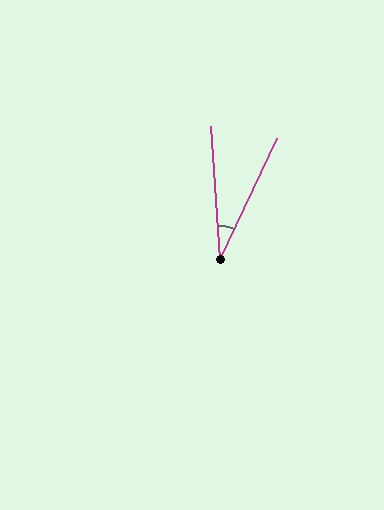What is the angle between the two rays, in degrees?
Approximately 29 degrees.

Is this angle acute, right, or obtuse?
It is acute.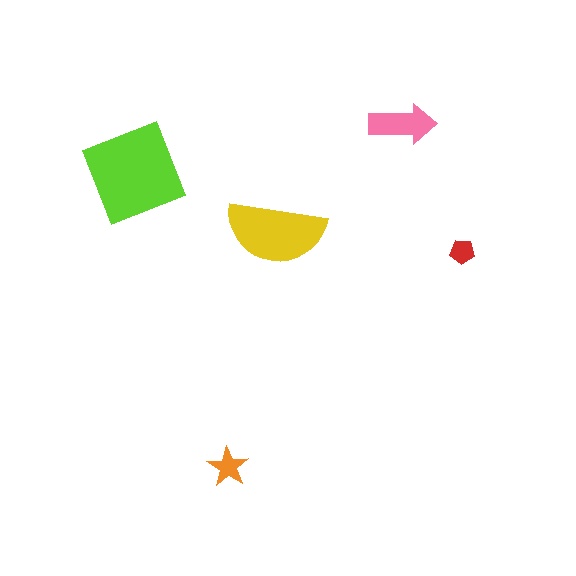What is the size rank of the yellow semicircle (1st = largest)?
2nd.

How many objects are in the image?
There are 5 objects in the image.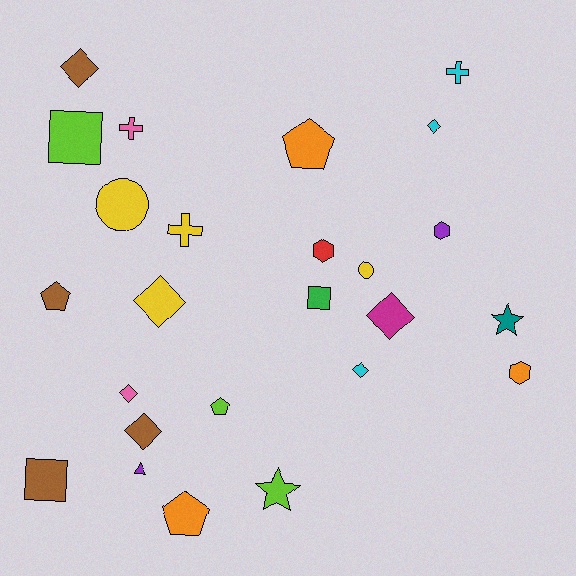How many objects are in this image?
There are 25 objects.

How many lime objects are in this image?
There are 3 lime objects.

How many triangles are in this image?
There is 1 triangle.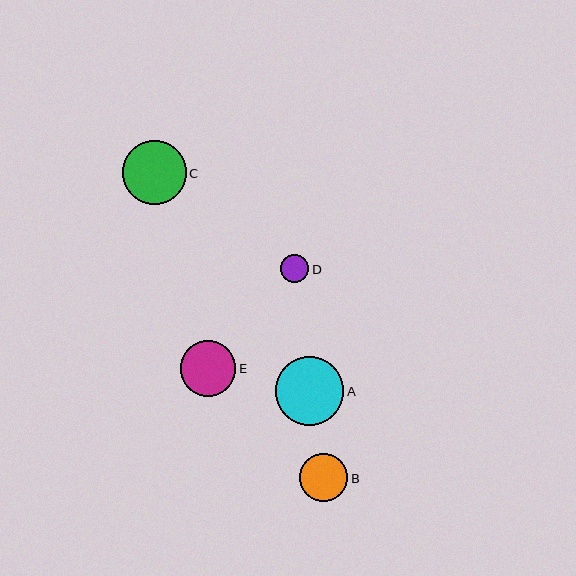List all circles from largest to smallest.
From largest to smallest: A, C, E, B, D.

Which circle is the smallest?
Circle D is the smallest with a size of approximately 28 pixels.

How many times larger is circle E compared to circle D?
Circle E is approximately 2.0 times the size of circle D.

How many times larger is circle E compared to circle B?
Circle E is approximately 1.2 times the size of circle B.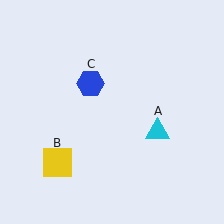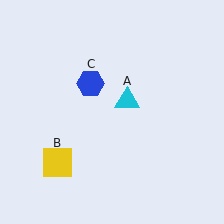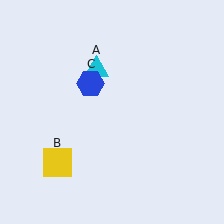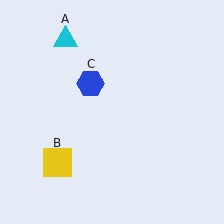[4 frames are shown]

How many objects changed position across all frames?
1 object changed position: cyan triangle (object A).